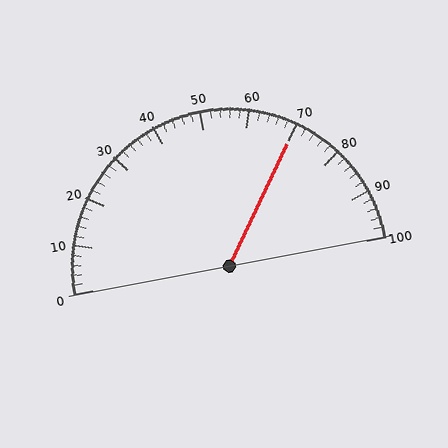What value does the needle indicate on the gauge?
The needle indicates approximately 70.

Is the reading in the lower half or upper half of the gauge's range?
The reading is in the upper half of the range (0 to 100).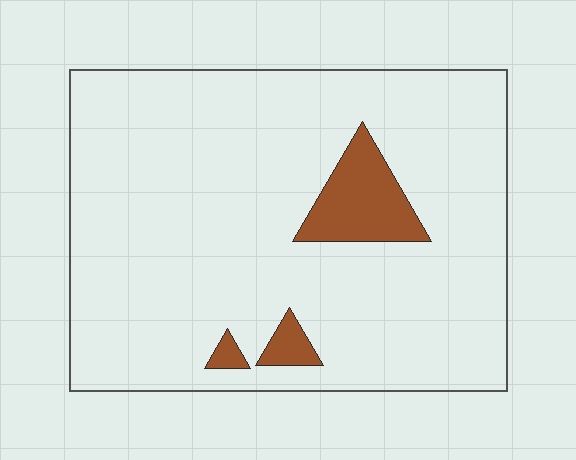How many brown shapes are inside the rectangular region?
3.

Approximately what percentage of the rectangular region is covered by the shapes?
Approximately 10%.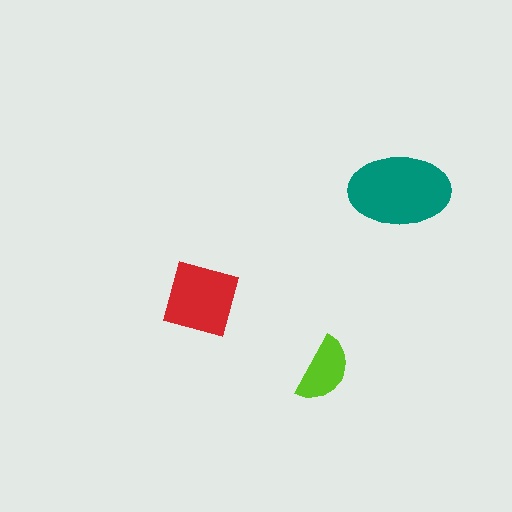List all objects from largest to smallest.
The teal ellipse, the red square, the lime semicircle.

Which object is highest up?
The teal ellipse is topmost.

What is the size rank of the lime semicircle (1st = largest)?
3rd.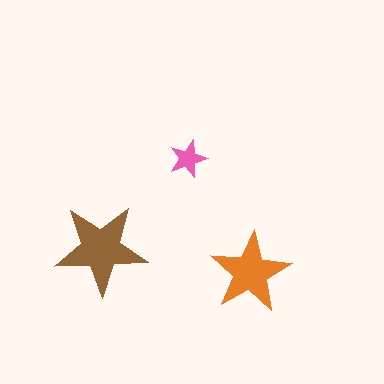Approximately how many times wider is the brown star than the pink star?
About 2.5 times wider.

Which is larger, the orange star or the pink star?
The orange one.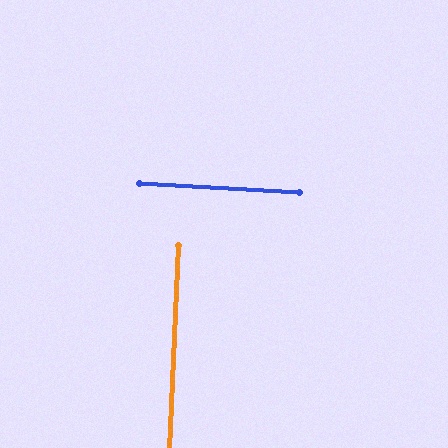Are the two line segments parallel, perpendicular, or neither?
Perpendicular — they meet at approximately 89°.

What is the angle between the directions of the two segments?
Approximately 89 degrees.